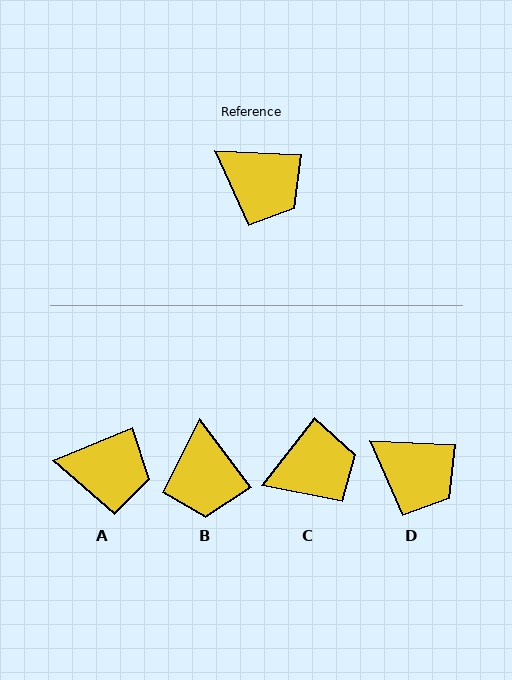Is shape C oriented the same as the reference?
No, it is off by about 55 degrees.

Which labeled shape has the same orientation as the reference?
D.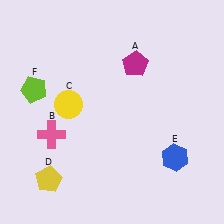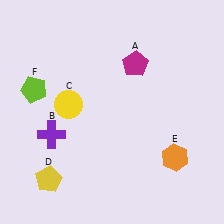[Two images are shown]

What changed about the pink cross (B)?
In Image 1, B is pink. In Image 2, it changed to purple.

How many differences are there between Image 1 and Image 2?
There are 2 differences between the two images.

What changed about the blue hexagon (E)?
In Image 1, E is blue. In Image 2, it changed to orange.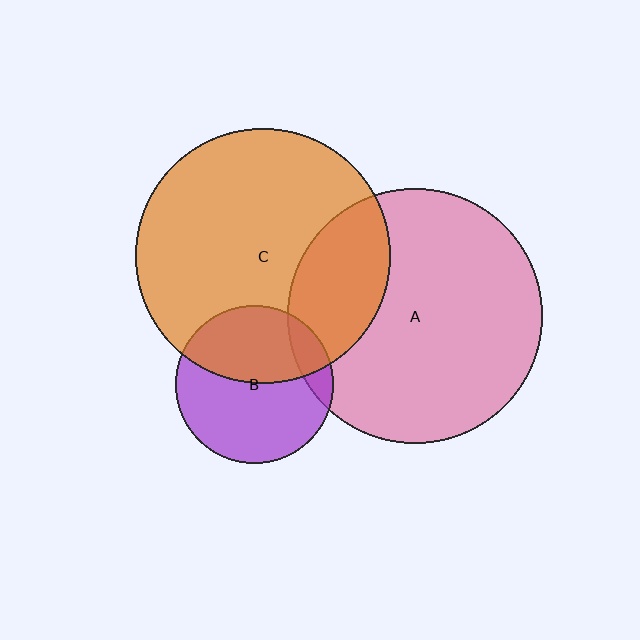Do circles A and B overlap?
Yes.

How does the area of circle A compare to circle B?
Approximately 2.6 times.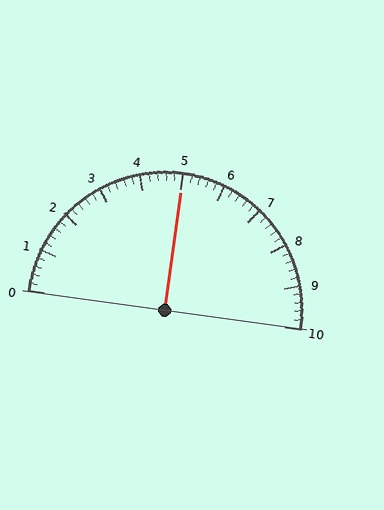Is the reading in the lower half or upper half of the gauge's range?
The reading is in the upper half of the range (0 to 10).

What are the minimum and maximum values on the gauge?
The gauge ranges from 0 to 10.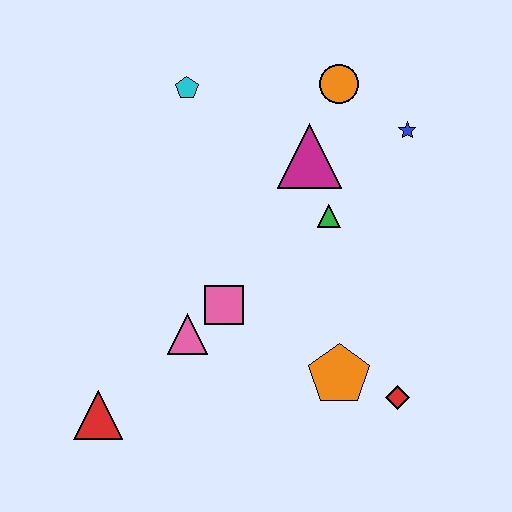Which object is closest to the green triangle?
The magenta triangle is closest to the green triangle.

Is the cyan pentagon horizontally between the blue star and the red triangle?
Yes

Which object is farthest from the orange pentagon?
The cyan pentagon is farthest from the orange pentagon.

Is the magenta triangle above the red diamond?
Yes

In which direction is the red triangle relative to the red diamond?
The red triangle is to the left of the red diamond.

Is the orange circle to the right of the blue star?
No